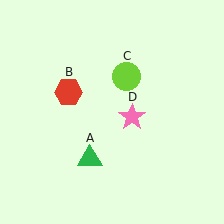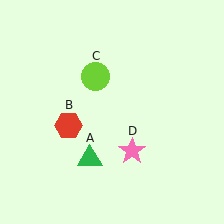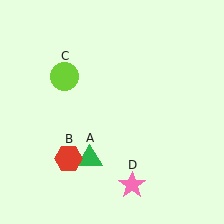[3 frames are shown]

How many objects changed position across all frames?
3 objects changed position: red hexagon (object B), lime circle (object C), pink star (object D).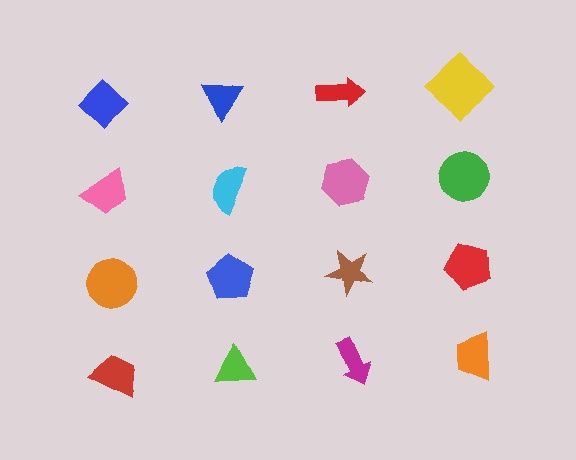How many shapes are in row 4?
4 shapes.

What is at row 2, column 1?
A pink trapezoid.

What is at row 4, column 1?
A red trapezoid.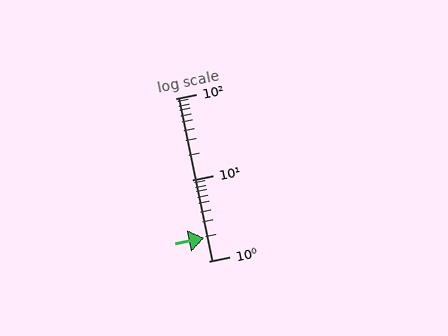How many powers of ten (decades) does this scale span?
The scale spans 2 decades, from 1 to 100.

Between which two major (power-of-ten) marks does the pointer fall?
The pointer is between 1 and 10.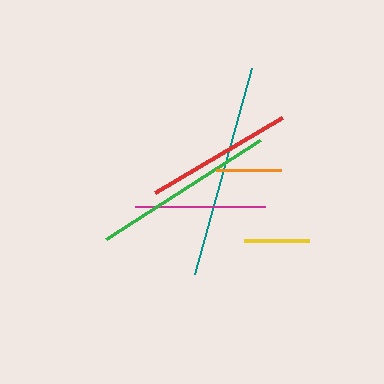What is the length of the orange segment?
The orange segment is approximately 66 pixels long.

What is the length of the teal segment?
The teal segment is approximately 214 pixels long.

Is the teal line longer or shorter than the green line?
The teal line is longer than the green line.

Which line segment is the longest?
The teal line is the longest at approximately 214 pixels.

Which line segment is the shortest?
The yellow line is the shortest at approximately 65 pixels.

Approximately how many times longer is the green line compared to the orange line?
The green line is approximately 2.8 times the length of the orange line.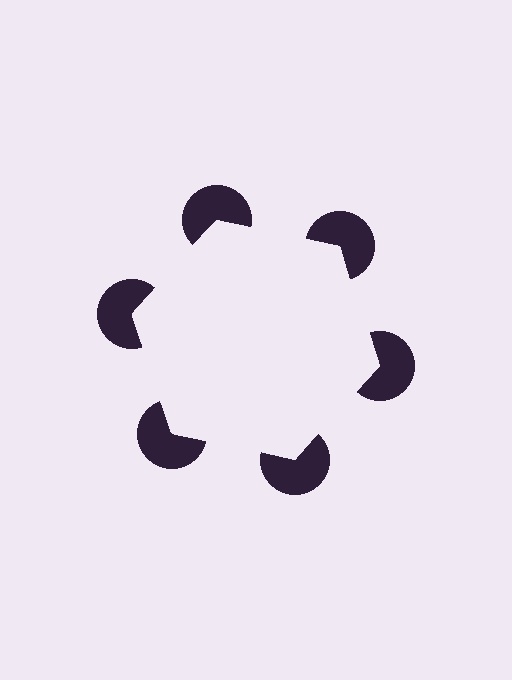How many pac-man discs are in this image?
There are 6 — one at each vertex of the illusory hexagon.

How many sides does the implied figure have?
6 sides.